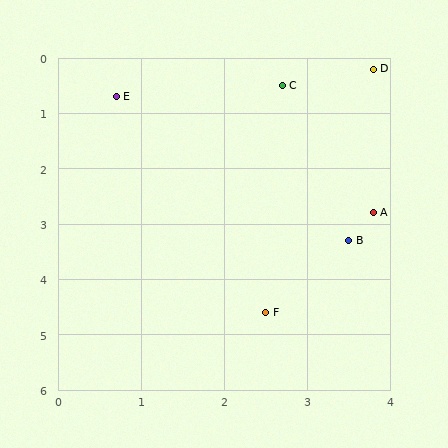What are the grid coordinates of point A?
Point A is at approximately (3.8, 2.8).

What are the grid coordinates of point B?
Point B is at approximately (3.5, 3.3).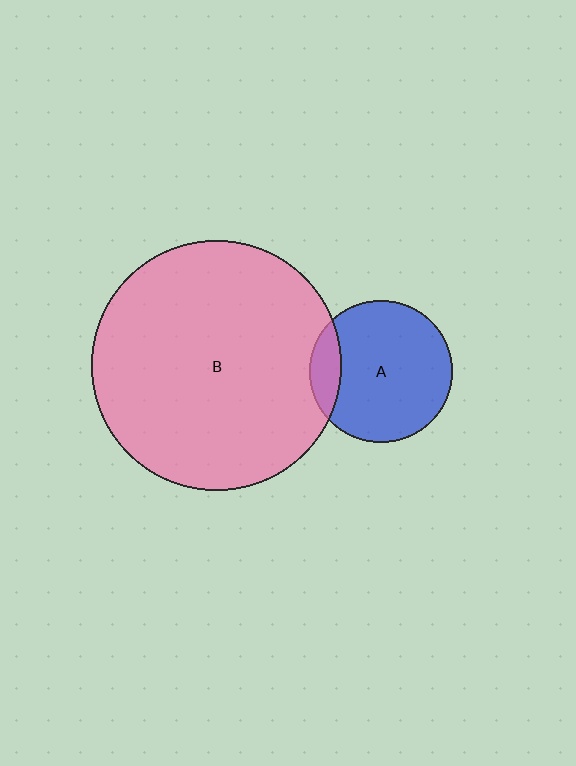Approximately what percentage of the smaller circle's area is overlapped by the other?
Approximately 15%.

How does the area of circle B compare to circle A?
Approximately 3.1 times.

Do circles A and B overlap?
Yes.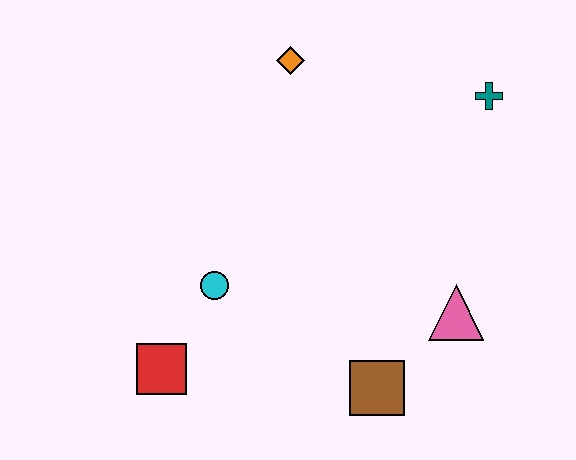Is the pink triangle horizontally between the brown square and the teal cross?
Yes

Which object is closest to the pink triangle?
The brown square is closest to the pink triangle.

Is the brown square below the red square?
Yes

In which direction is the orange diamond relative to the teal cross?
The orange diamond is to the left of the teal cross.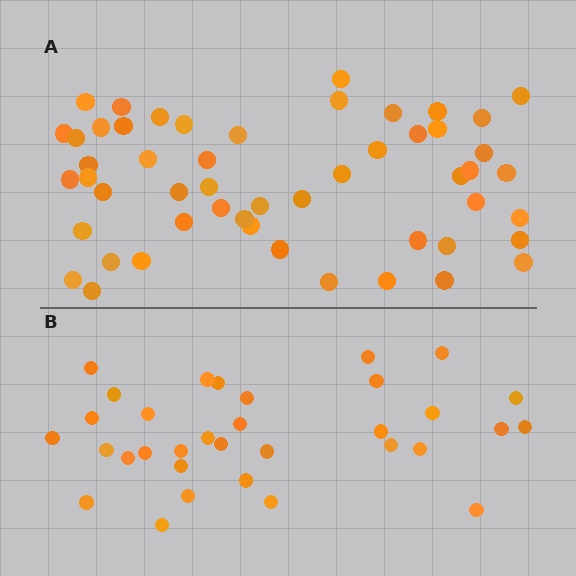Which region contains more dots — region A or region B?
Region A (the top region) has more dots.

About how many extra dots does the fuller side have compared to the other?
Region A has approximately 20 more dots than region B.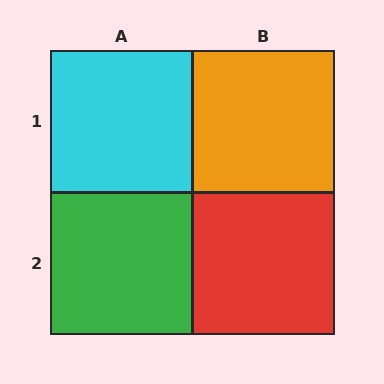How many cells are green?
1 cell is green.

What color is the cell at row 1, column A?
Cyan.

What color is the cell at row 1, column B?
Orange.